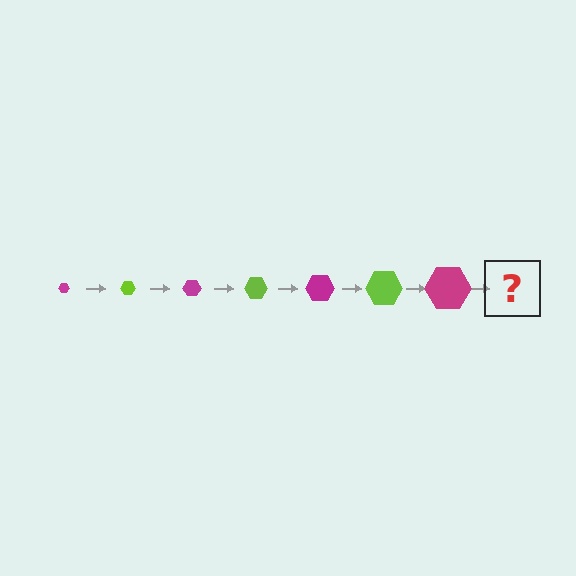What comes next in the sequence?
The next element should be a lime hexagon, larger than the previous one.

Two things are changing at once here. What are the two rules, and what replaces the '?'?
The two rules are that the hexagon grows larger each step and the color cycles through magenta and lime. The '?' should be a lime hexagon, larger than the previous one.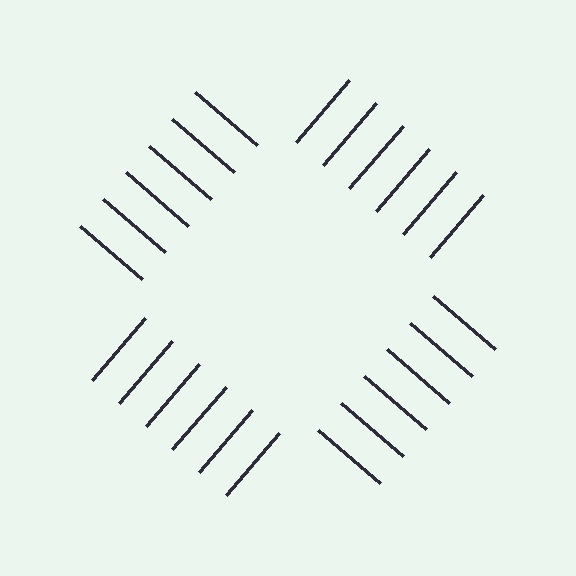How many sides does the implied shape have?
4 sides — the line-ends trace a square.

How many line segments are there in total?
24 — 6 along each of the 4 edges.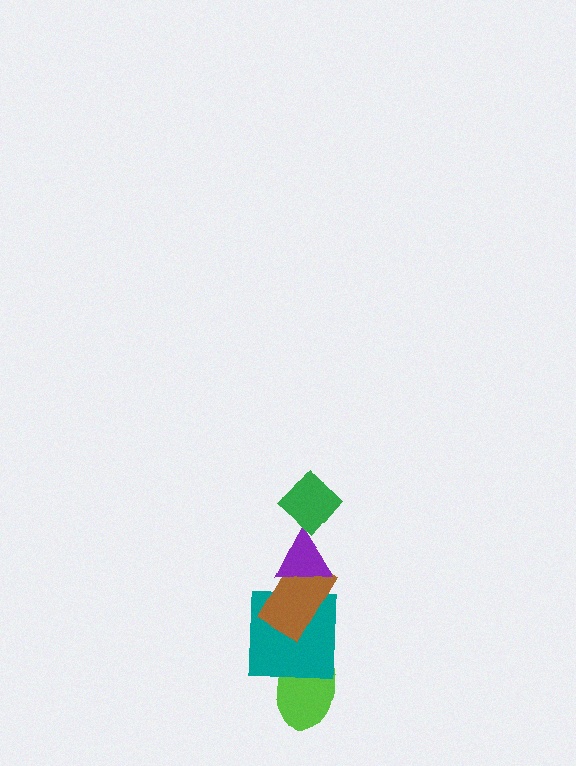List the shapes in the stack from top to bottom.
From top to bottom: the green diamond, the purple triangle, the brown rectangle, the teal square, the lime ellipse.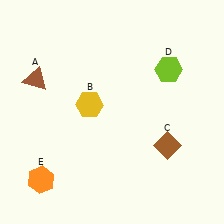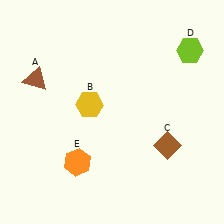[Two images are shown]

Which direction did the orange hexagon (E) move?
The orange hexagon (E) moved right.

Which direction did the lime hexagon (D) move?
The lime hexagon (D) moved right.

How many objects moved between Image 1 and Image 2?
2 objects moved between the two images.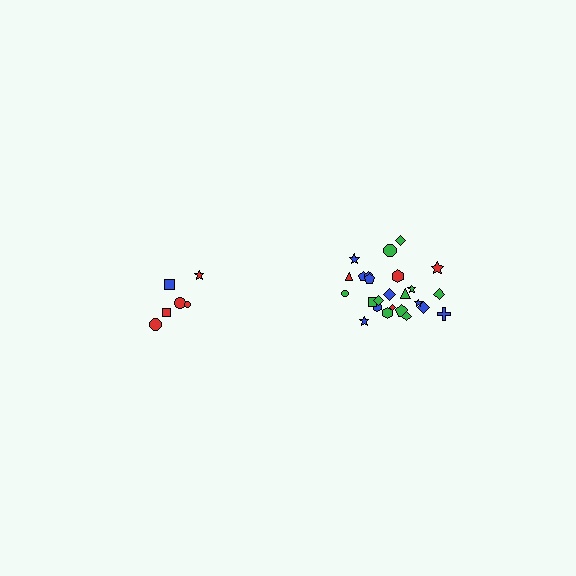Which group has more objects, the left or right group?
The right group.